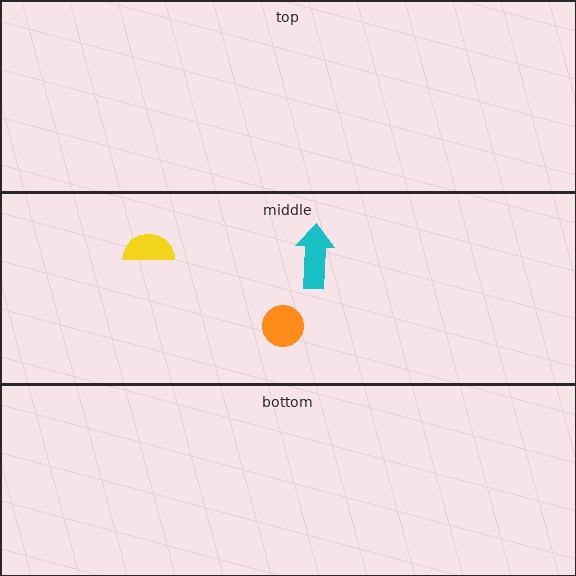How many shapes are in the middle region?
3.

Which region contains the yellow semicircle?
The middle region.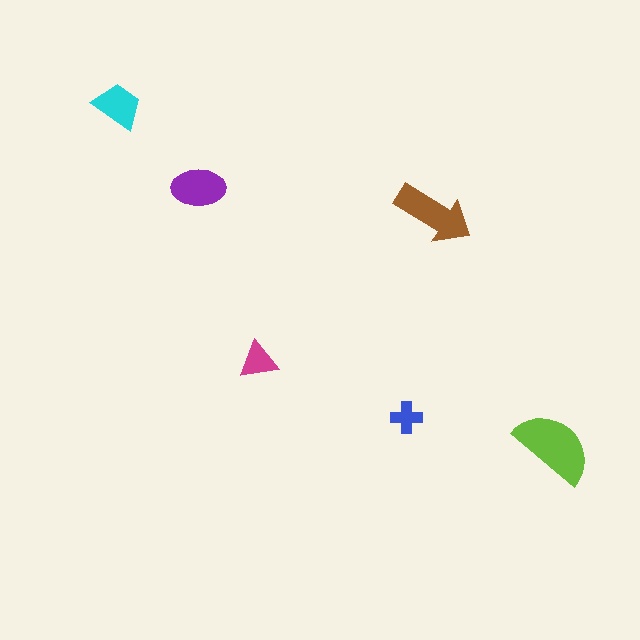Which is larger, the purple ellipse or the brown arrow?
The brown arrow.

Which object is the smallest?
The blue cross.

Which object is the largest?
The lime semicircle.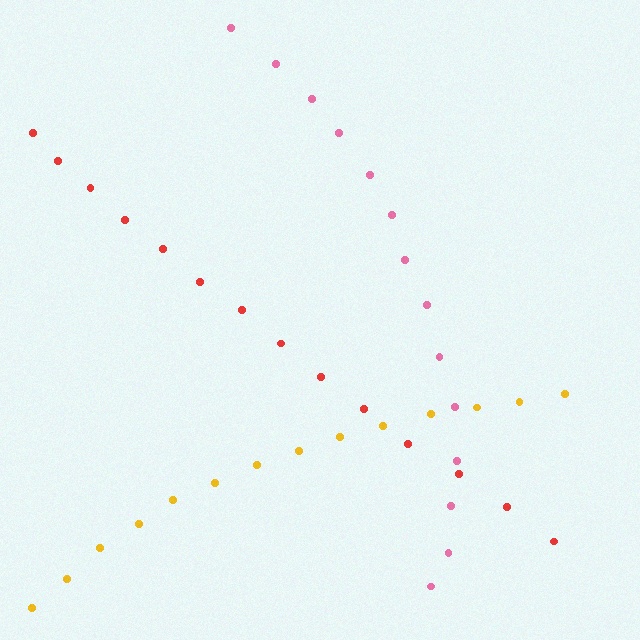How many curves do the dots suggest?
There are 3 distinct paths.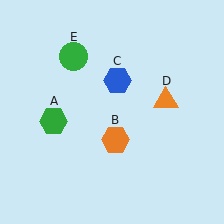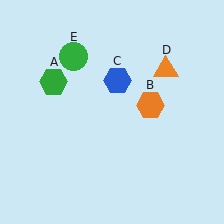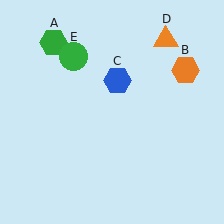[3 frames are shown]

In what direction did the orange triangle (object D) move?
The orange triangle (object D) moved up.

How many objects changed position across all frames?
3 objects changed position: green hexagon (object A), orange hexagon (object B), orange triangle (object D).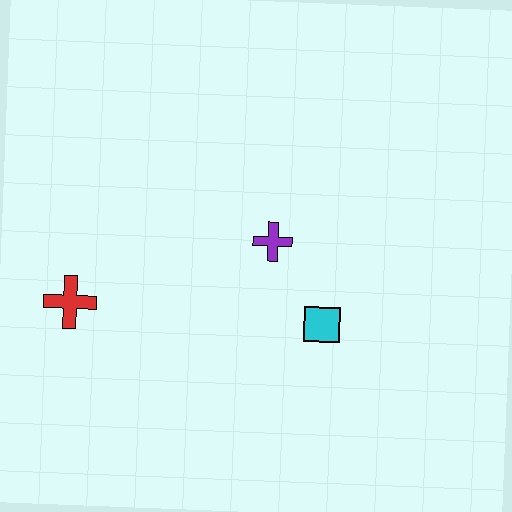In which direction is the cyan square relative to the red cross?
The cyan square is to the right of the red cross.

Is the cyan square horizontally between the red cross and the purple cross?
No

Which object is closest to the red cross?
The purple cross is closest to the red cross.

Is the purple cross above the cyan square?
Yes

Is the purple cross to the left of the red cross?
No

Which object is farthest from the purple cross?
The red cross is farthest from the purple cross.